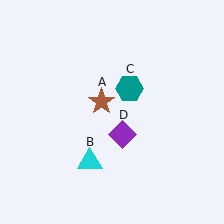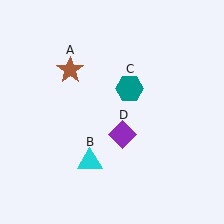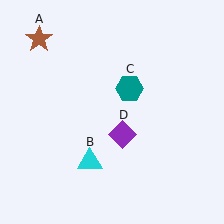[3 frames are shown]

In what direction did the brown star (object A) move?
The brown star (object A) moved up and to the left.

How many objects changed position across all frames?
1 object changed position: brown star (object A).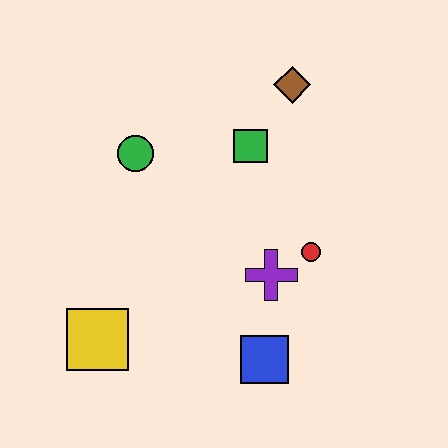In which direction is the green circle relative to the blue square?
The green circle is above the blue square.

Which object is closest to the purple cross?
The red circle is closest to the purple cross.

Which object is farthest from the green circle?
The blue square is farthest from the green circle.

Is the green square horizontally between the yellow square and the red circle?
Yes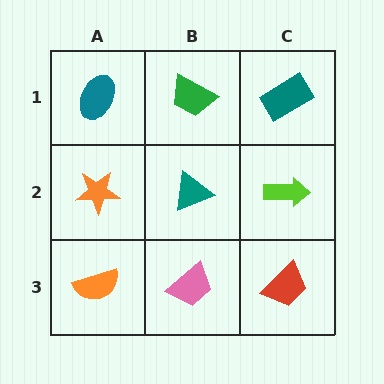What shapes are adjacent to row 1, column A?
An orange star (row 2, column A), a green trapezoid (row 1, column B).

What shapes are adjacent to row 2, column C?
A teal rectangle (row 1, column C), a red trapezoid (row 3, column C), a teal triangle (row 2, column B).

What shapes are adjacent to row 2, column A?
A teal ellipse (row 1, column A), an orange semicircle (row 3, column A), a teal triangle (row 2, column B).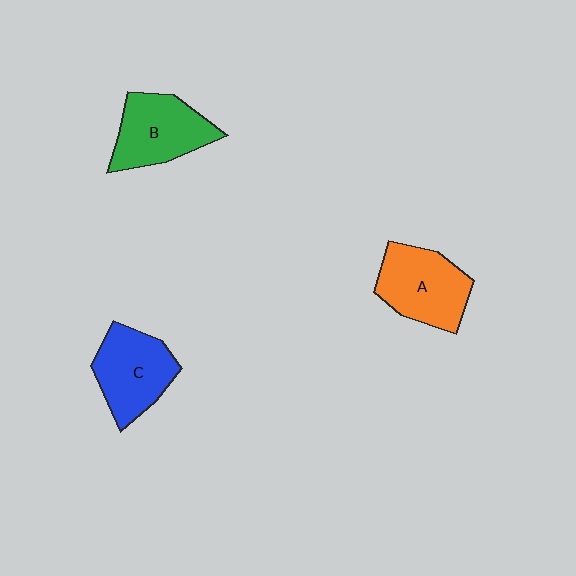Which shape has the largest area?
Shape A (orange).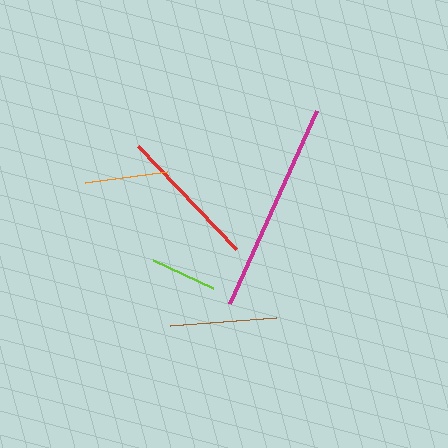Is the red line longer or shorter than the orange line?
The red line is longer than the orange line.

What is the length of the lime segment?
The lime segment is approximately 67 pixels long.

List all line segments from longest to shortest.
From longest to shortest: magenta, red, brown, orange, lime.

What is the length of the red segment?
The red segment is approximately 142 pixels long.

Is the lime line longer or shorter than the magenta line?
The magenta line is longer than the lime line.